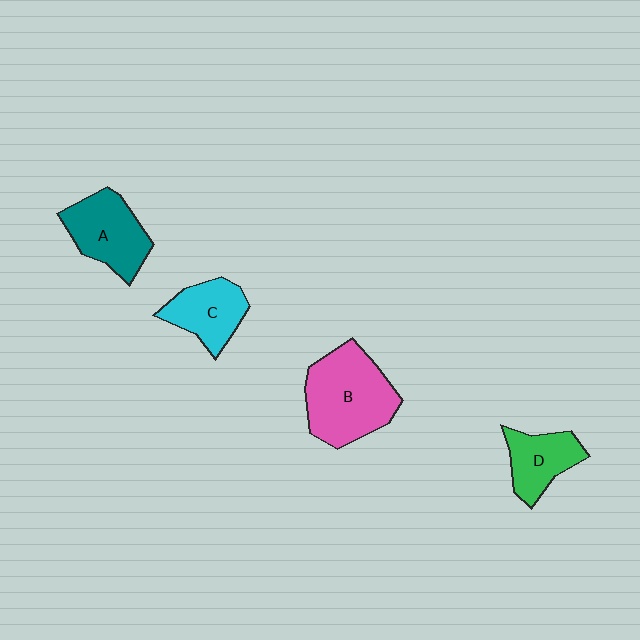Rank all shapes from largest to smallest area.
From largest to smallest: B (pink), A (teal), C (cyan), D (green).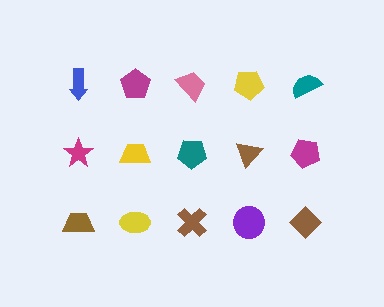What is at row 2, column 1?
A magenta star.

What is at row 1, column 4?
A yellow pentagon.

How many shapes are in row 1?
5 shapes.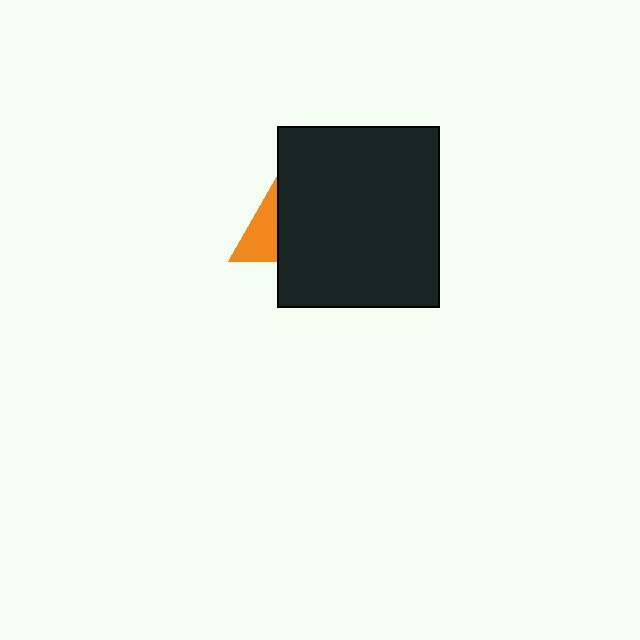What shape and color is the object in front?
The object in front is a black rectangle.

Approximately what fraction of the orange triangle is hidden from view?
Roughly 62% of the orange triangle is hidden behind the black rectangle.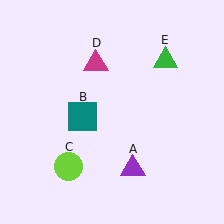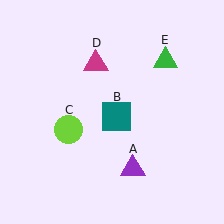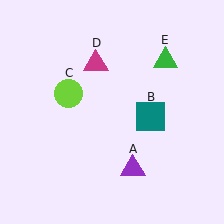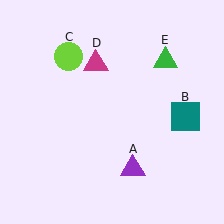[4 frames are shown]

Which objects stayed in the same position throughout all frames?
Purple triangle (object A) and magenta triangle (object D) and green triangle (object E) remained stationary.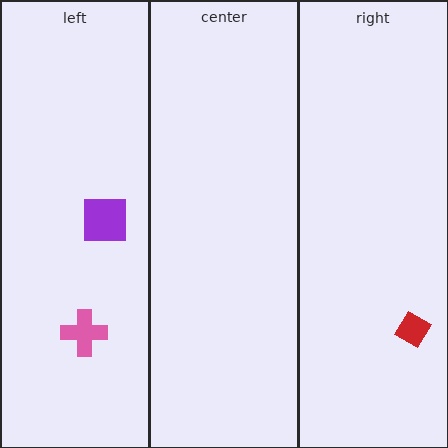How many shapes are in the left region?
2.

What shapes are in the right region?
The red diamond.